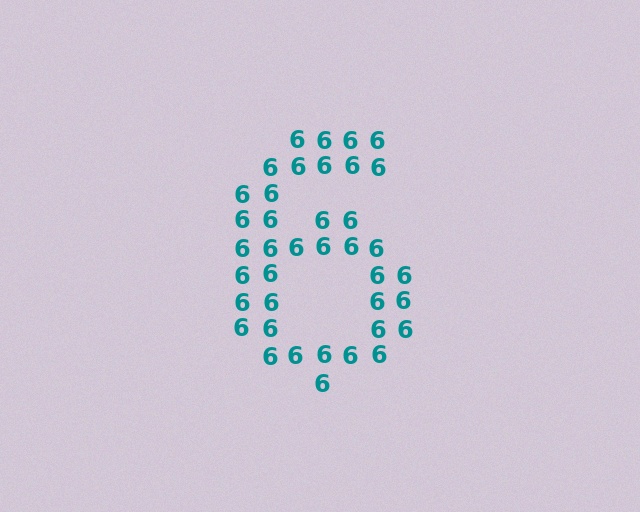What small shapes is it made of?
It is made of small digit 6's.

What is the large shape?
The large shape is the digit 6.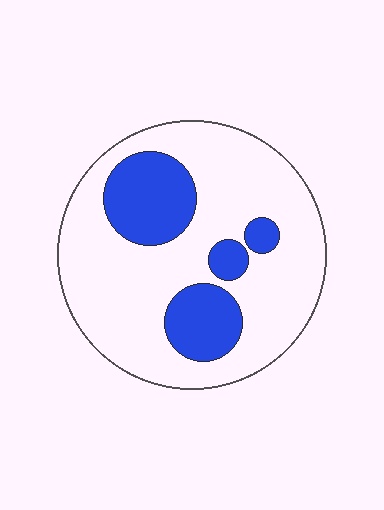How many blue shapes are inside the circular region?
4.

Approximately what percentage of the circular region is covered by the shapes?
Approximately 25%.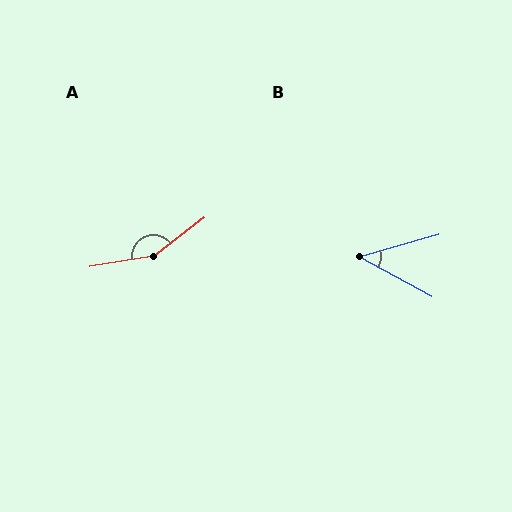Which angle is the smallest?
B, at approximately 45 degrees.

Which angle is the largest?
A, at approximately 152 degrees.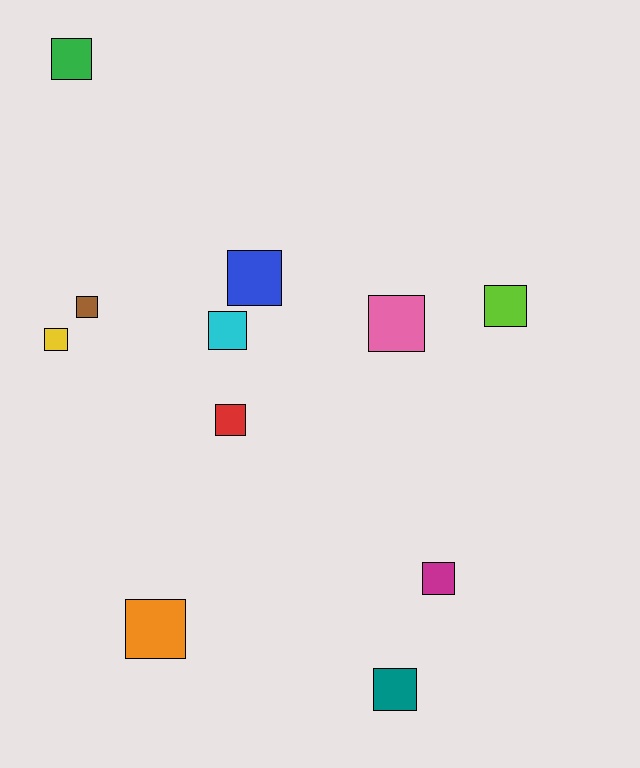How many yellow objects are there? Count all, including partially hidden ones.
There is 1 yellow object.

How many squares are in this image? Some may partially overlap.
There are 11 squares.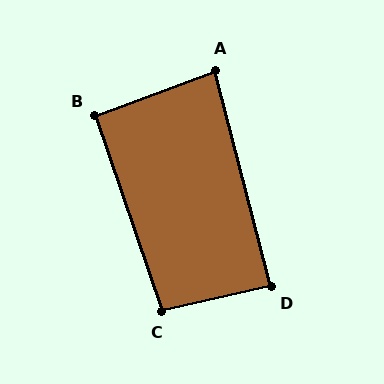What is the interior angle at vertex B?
Approximately 91 degrees (approximately right).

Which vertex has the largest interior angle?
C, at approximately 96 degrees.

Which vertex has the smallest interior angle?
A, at approximately 84 degrees.